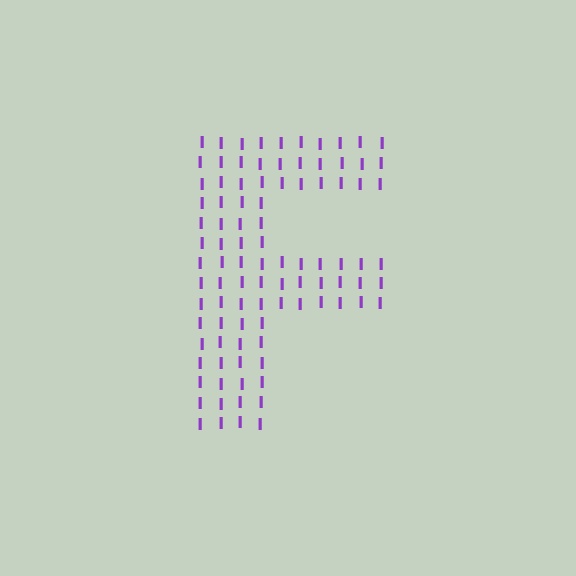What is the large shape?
The large shape is the letter F.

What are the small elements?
The small elements are letter I's.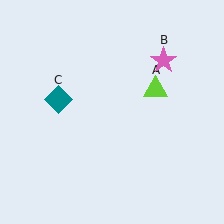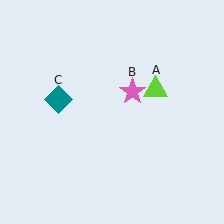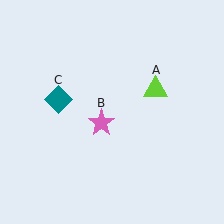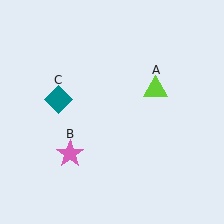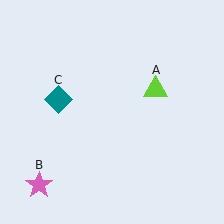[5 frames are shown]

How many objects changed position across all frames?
1 object changed position: pink star (object B).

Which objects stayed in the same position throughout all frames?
Lime triangle (object A) and teal diamond (object C) remained stationary.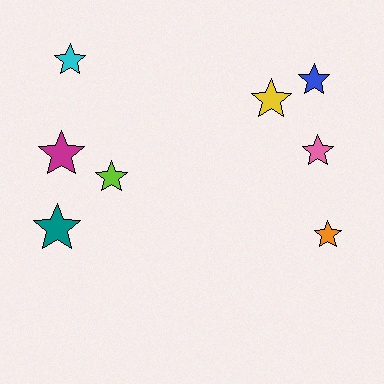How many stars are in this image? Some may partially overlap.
There are 8 stars.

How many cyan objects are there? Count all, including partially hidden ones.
There is 1 cyan object.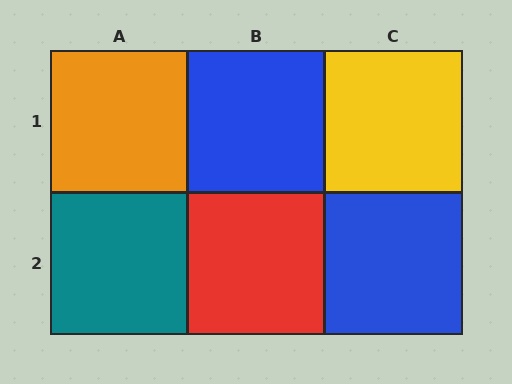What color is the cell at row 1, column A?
Orange.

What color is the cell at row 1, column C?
Yellow.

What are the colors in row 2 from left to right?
Teal, red, blue.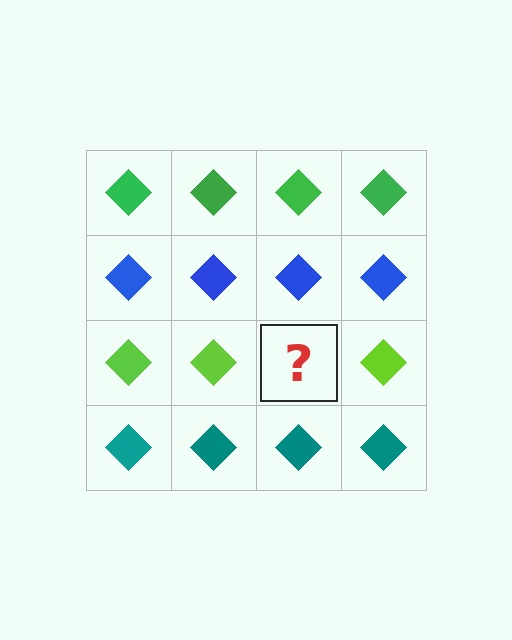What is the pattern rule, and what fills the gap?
The rule is that each row has a consistent color. The gap should be filled with a lime diamond.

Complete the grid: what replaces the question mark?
The question mark should be replaced with a lime diamond.